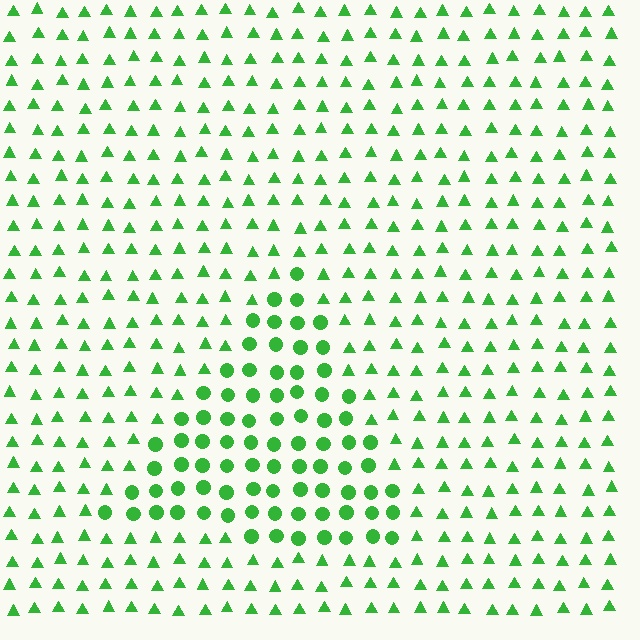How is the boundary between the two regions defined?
The boundary is defined by a change in element shape: circles inside vs. triangles outside. All elements share the same color and spacing.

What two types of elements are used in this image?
The image uses circles inside the triangle region and triangles outside it.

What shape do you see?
I see a triangle.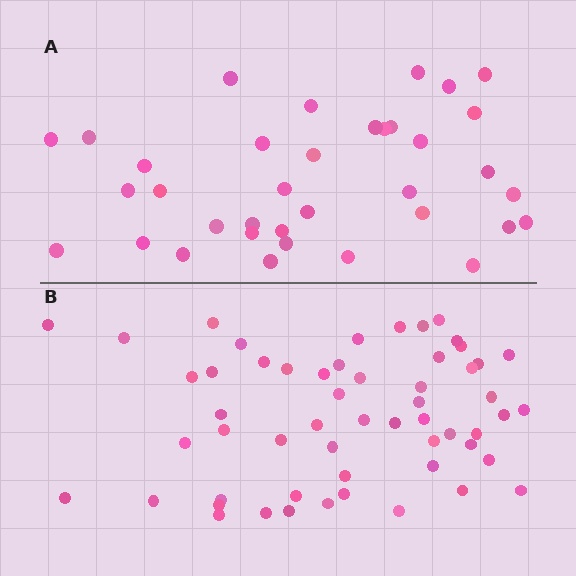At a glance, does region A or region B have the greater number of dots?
Region B (the bottom region) has more dots.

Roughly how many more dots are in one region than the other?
Region B has approximately 20 more dots than region A.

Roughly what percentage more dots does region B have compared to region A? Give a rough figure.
About 55% more.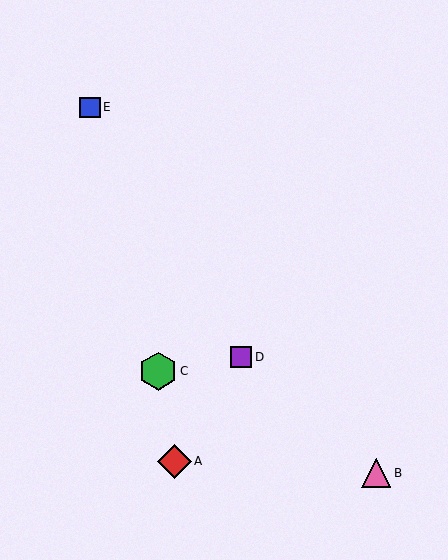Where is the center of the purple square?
The center of the purple square is at (241, 357).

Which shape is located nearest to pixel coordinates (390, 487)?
The pink triangle (labeled B) at (376, 473) is nearest to that location.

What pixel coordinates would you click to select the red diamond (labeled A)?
Click at (174, 461) to select the red diamond A.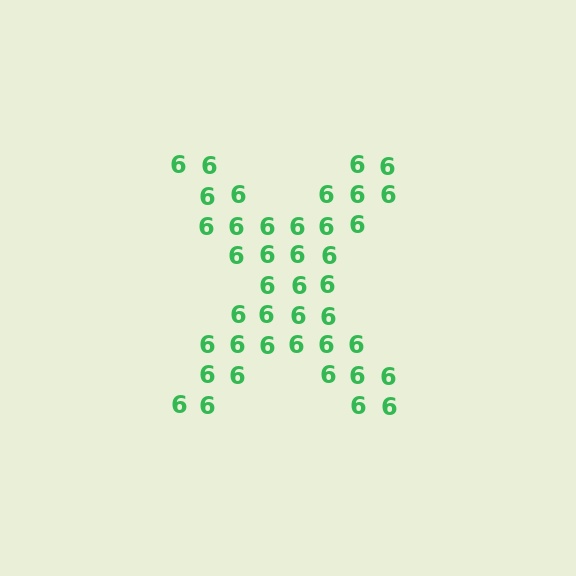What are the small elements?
The small elements are digit 6's.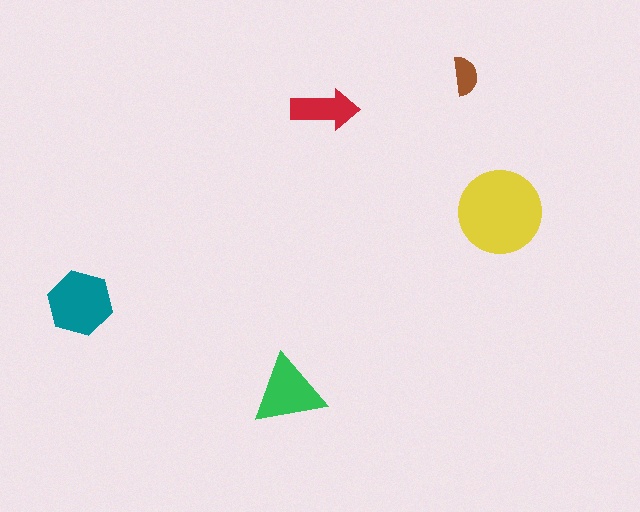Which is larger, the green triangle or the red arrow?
The green triangle.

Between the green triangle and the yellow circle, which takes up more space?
The yellow circle.